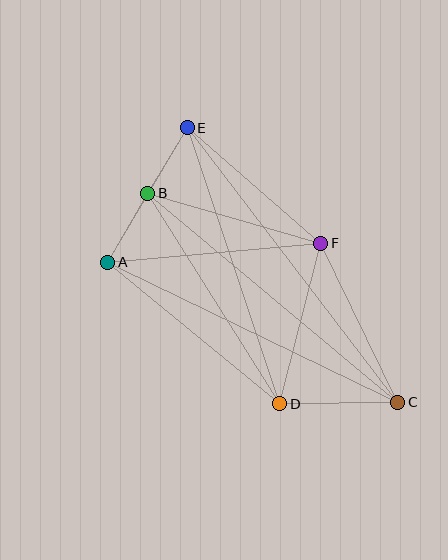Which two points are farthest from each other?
Points C and E are farthest from each other.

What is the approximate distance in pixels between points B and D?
The distance between B and D is approximately 249 pixels.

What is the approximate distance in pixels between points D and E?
The distance between D and E is approximately 291 pixels.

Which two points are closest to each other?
Points B and E are closest to each other.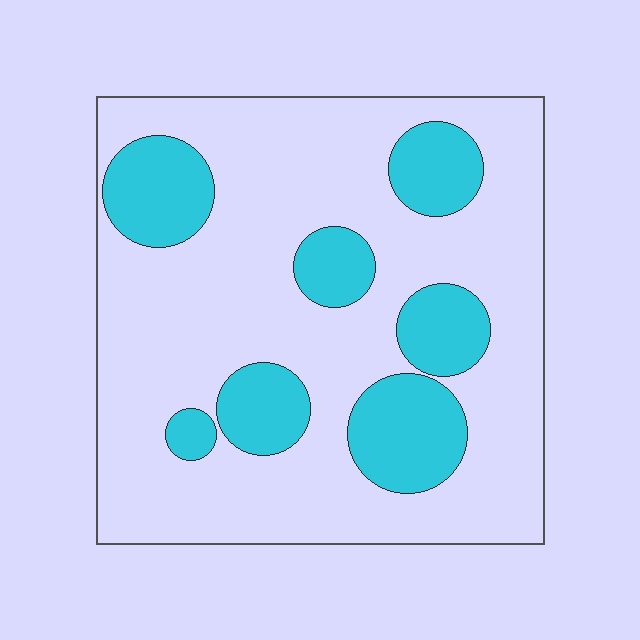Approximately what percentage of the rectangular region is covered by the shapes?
Approximately 25%.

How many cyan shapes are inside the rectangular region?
7.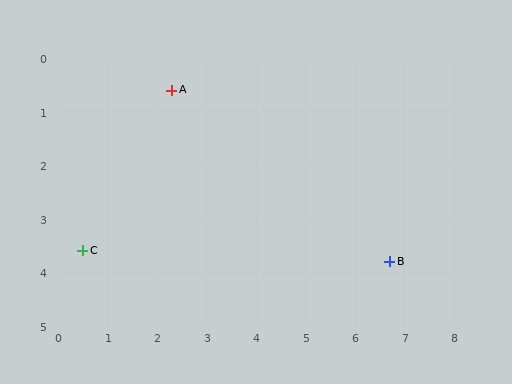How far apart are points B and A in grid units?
Points B and A are about 5.4 grid units apart.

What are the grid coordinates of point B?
Point B is at approximately (6.7, 3.8).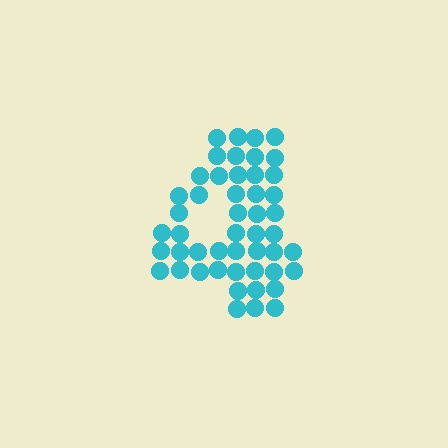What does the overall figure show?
The overall figure shows the digit 4.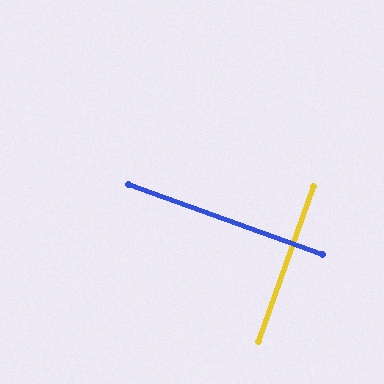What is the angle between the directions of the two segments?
Approximately 89 degrees.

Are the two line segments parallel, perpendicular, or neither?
Perpendicular — they meet at approximately 89°.